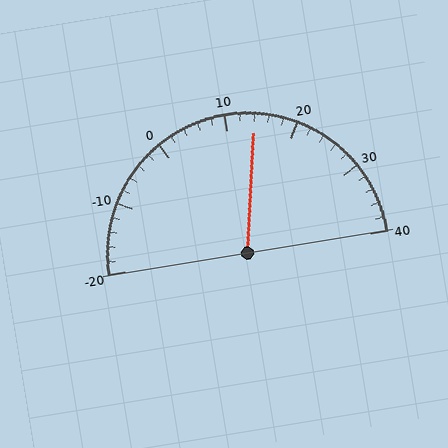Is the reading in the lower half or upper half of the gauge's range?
The reading is in the upper half of the range (-20 to 40).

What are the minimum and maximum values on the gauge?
The gauge ranges from -20 to 40.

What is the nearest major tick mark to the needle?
The nearest major tick mark is 10.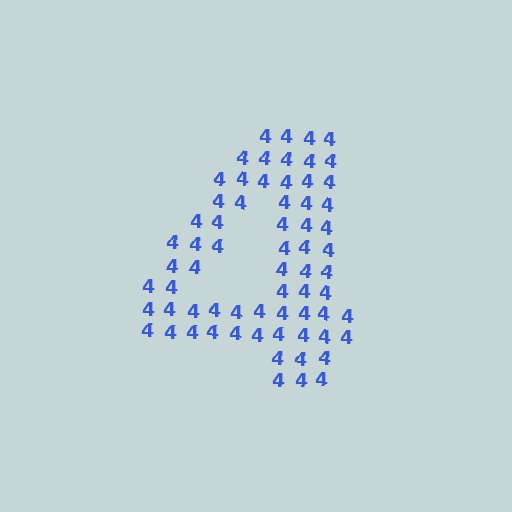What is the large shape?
The large shape is the digit 4.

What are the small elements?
The small elements are digit 4's.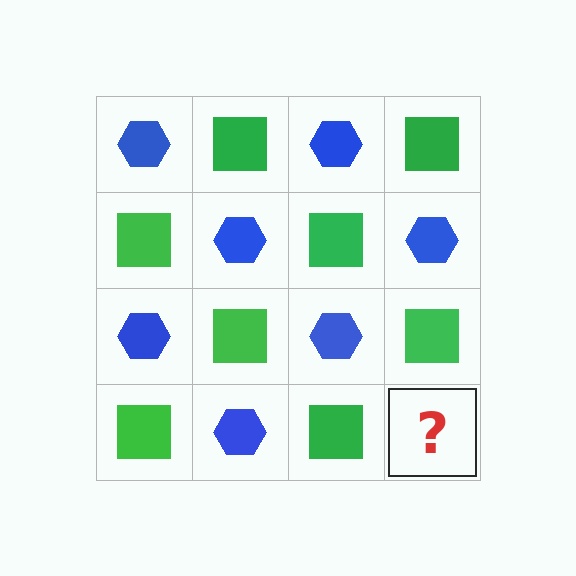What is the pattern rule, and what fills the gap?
The rule is that it alternates blue hexagon and green square in a checkerboard pattern. The gap should be filled with a blue hexagon.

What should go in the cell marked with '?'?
The missing cell should contain a blue hexagon.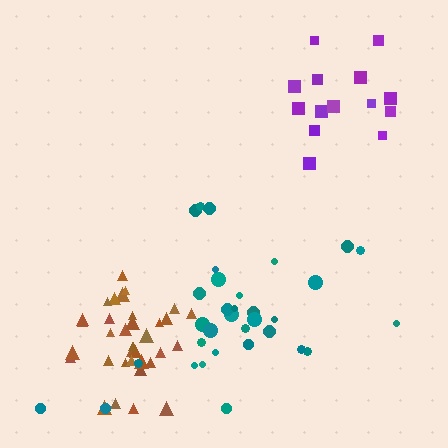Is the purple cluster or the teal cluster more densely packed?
Purple.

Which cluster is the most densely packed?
Brown.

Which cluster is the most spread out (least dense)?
Teal.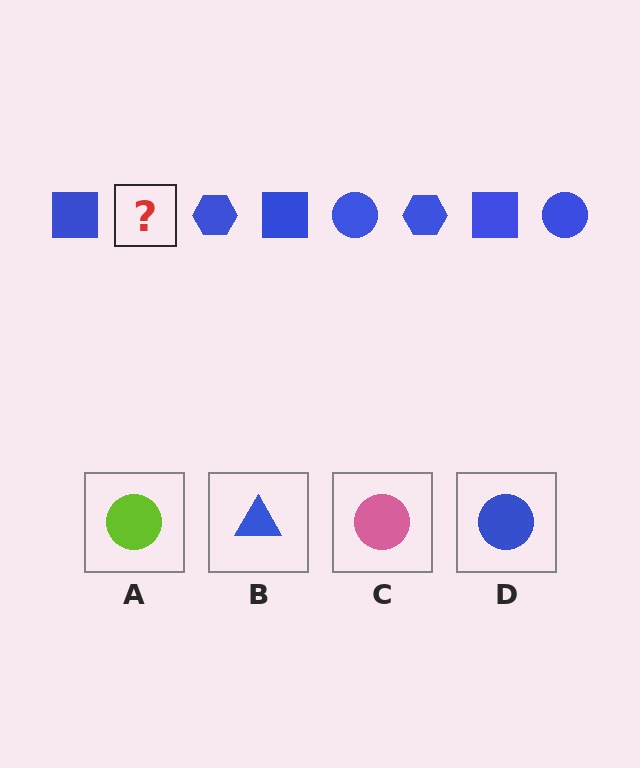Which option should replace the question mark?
Option D.